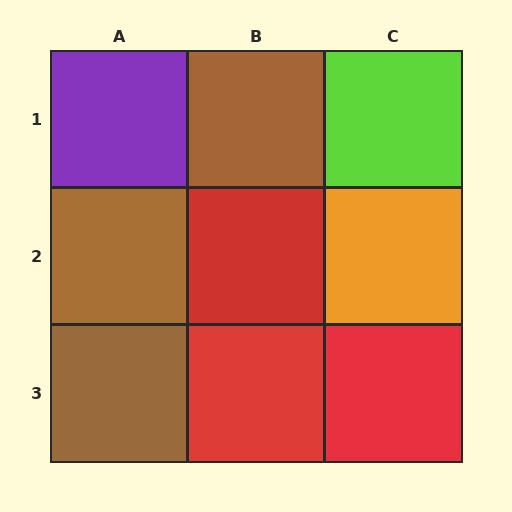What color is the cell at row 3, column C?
Red.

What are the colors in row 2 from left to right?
Brown, red, orange.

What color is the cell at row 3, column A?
Brown.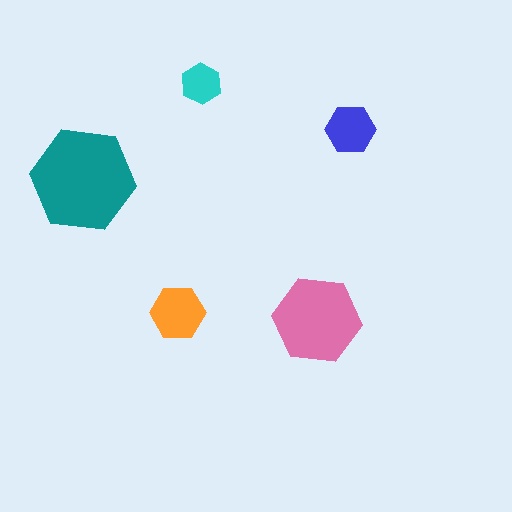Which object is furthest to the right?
The blue hexagon is rightmost.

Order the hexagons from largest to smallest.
the teal one, the pink one, the orange one, the blue one, the cyan one.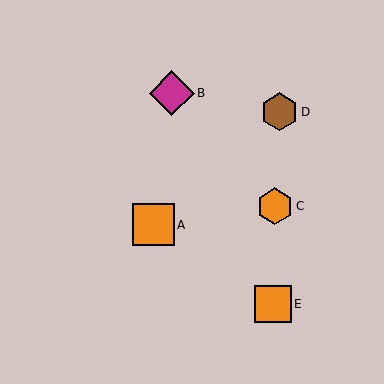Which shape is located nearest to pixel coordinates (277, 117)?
The brown hexagon (labeled D) at (280, 112) is nearest to that location.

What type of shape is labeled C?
Shape C is an orange hexagon.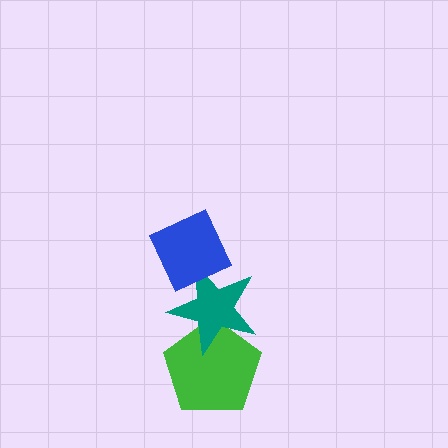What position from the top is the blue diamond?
The blue diamond is 1st from the top.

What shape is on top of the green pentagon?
The teal star is on top of the green pentagon.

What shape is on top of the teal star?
The blue diamond is on top of the teal star.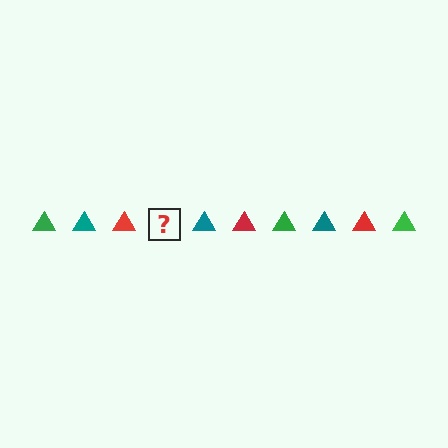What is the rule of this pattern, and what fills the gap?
The rule is that the pattern cycles through green, teal, red triangles. The gap should be filled with a green triangle.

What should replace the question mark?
The question mark should be replaced with a green triangle.